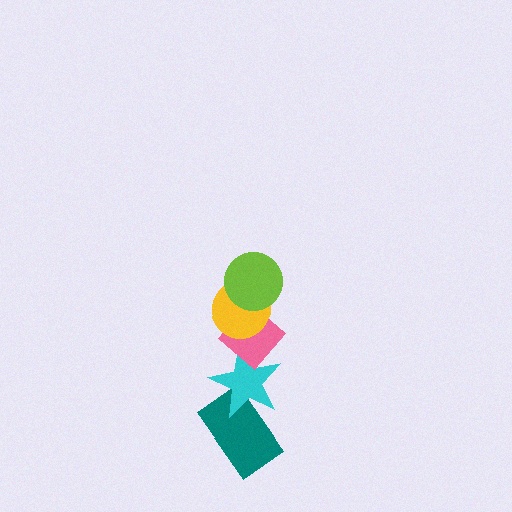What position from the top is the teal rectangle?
The teal rectangle is 5th from the top.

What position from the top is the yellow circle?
The yellow circle is 2nd from the top.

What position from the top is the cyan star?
The cyan star is 4th from the top.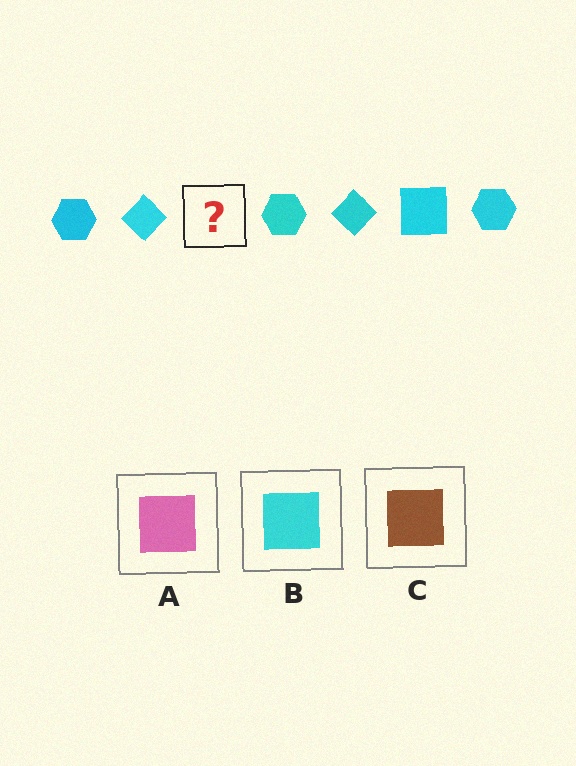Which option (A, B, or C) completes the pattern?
B.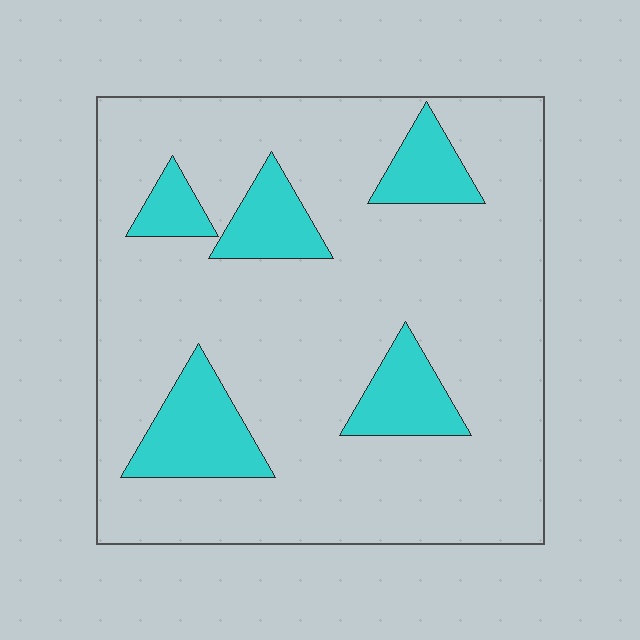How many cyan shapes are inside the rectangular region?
5.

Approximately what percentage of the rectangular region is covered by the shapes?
Approximately 15%.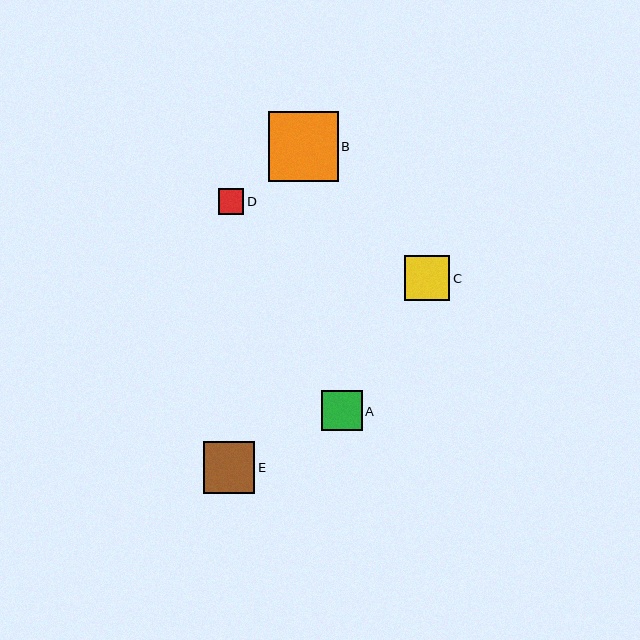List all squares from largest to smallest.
From largest to smallest: B, E, C, A, D.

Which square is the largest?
Square B is the largest with a size of approximately 70 pixels.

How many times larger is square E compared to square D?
Square E is approximately 2.0 times the size of square D.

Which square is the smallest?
Square D is the smallest with a size of approximately 25 pixels.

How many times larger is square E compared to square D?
Square E is approximately 2.0 times the size of square D.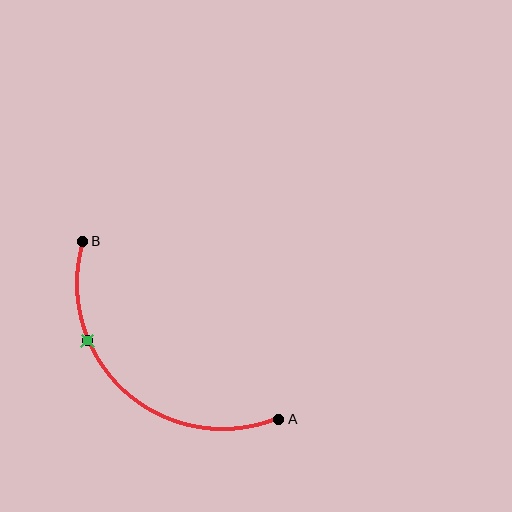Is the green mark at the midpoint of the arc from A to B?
No. The green mark lies on the arc but is closer to endpoint B. The arc midpoint would be at the point on the curve equidistant along the arc from both A and B.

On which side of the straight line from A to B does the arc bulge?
The arc bulges below and to the left of the straight line connecting A and B.